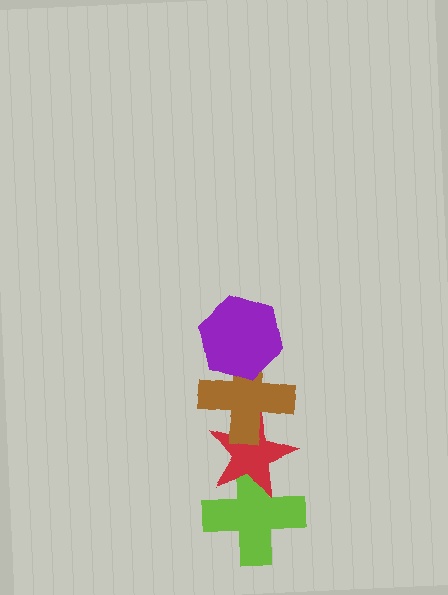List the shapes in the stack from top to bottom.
From top to bottom: the purple hexagon, the brown cross, the red star, the lime cross.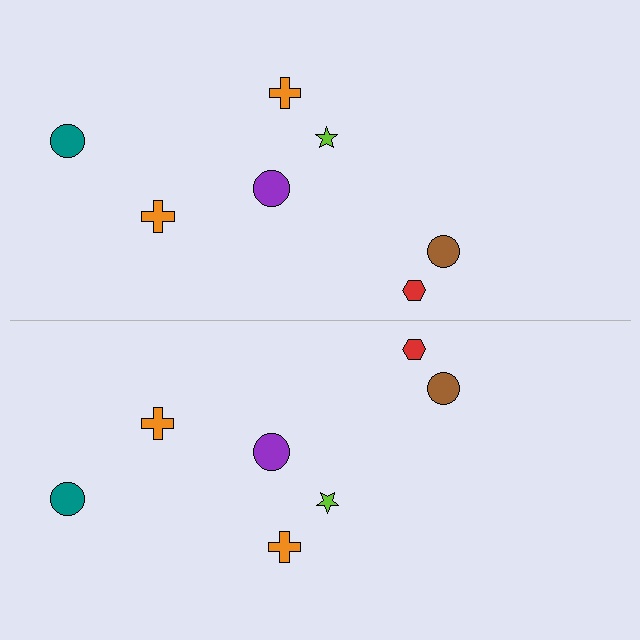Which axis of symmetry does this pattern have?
The pattern has a horizontal axis of symmetry running through the center of the image.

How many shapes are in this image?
There are 14 shapes in this image.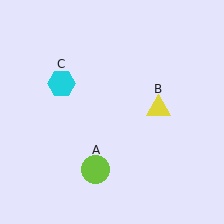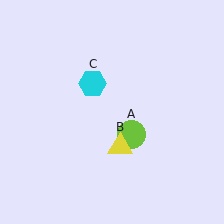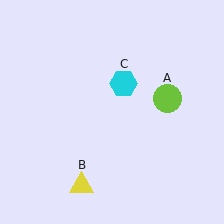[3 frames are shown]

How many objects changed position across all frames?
3 objects changed position: lime circle (object A), yellow triangle (object B), cyan hexagon (object C).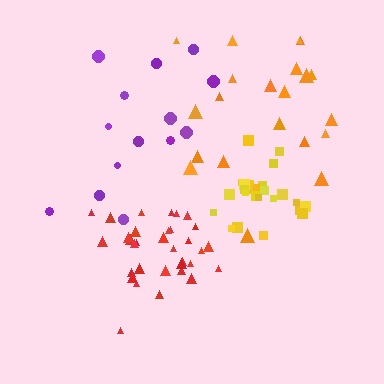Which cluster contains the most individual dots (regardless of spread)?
Red (33).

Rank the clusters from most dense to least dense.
yellow, red, purple, orange.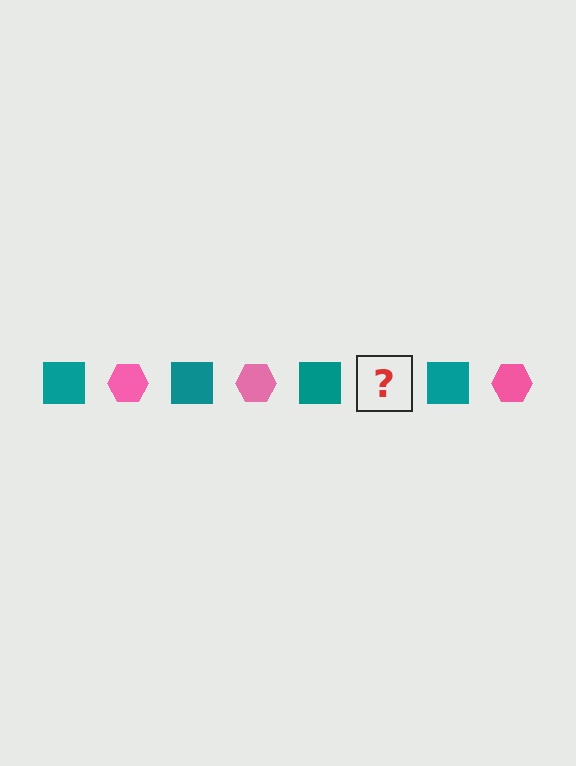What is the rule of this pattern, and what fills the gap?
The rule is that the pattern alternates between teal square and pink hexagon. The gap should be filled with a pink hexagon.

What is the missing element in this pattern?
The missing element is a pink hexagon.